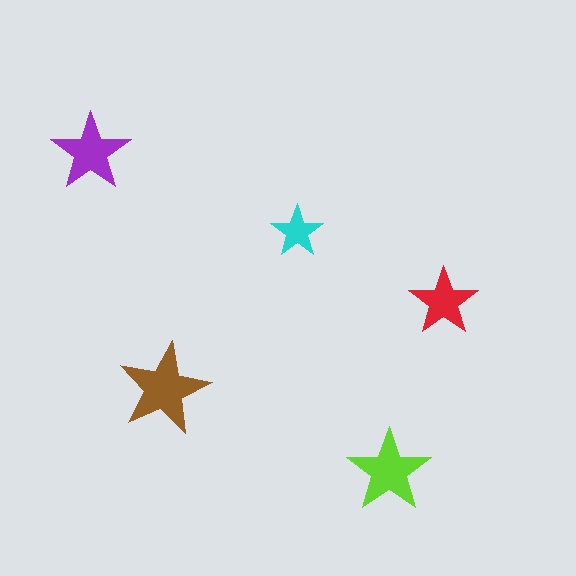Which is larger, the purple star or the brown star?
The brown one.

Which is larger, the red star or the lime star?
The lime one.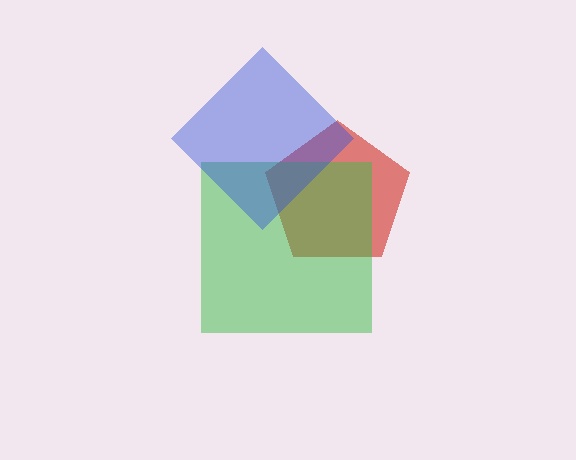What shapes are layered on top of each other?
The layered shapes are: a red pentagon, a green square, a blue diamond.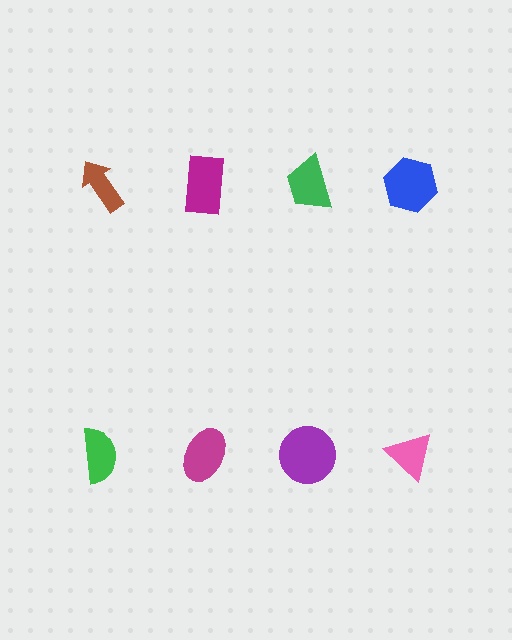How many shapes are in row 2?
4 shapes.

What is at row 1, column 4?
A blue hexagon.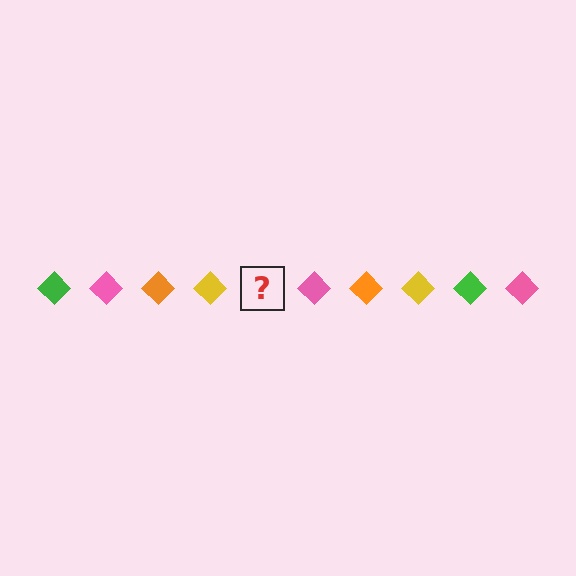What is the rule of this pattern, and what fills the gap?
The rule is that the pattern cycles through green, pink, orange, yellow diamonds. The gap should be filled with a green diamond.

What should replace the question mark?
The question mark should be replaced with a green diamond.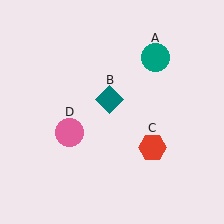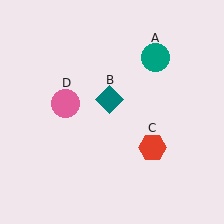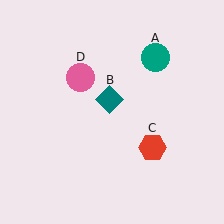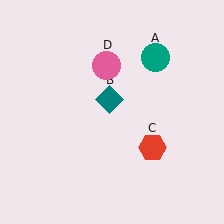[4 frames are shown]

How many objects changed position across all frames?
1 object changed position: pink circle (object D).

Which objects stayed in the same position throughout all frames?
Teal circle (object A) and teal diamond (object B) and red hexagon (object C) remained stationary.